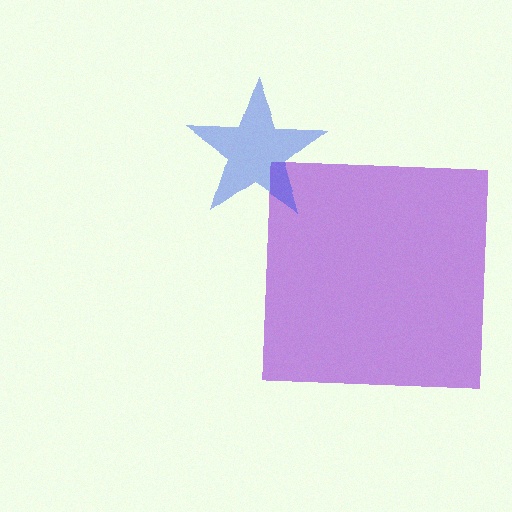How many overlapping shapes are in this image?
There are 2 overlapping shapes in the image.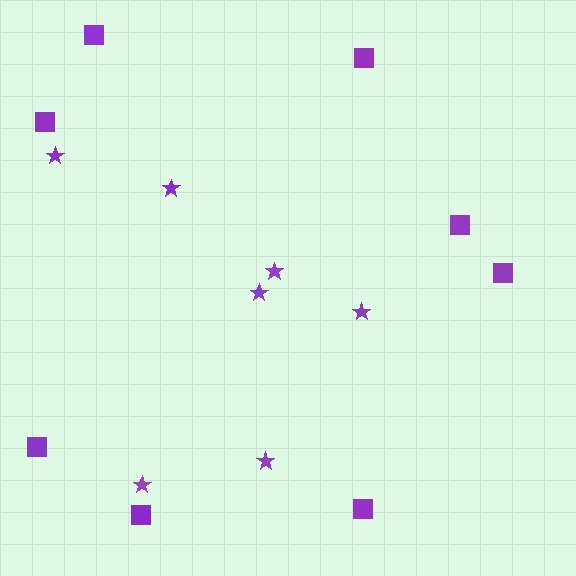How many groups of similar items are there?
There are 2 groups: one group of stars (7) and one group of squares (8).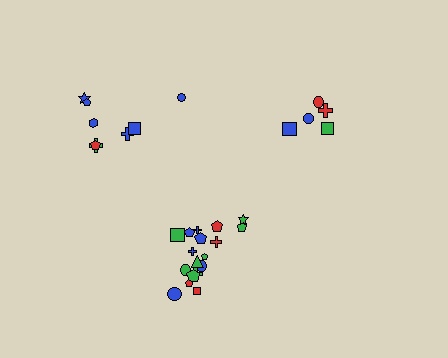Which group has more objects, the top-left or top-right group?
The top-left group.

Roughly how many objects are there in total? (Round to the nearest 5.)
Roughly 30 objects in total.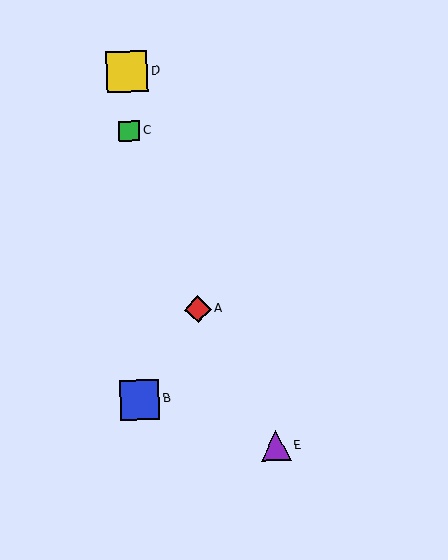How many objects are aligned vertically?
3 objects (B, C, D) are aligned vertically.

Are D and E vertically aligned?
No, D is at x≈127 and E is at x≈276.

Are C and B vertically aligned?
Yes, both are at x≈129.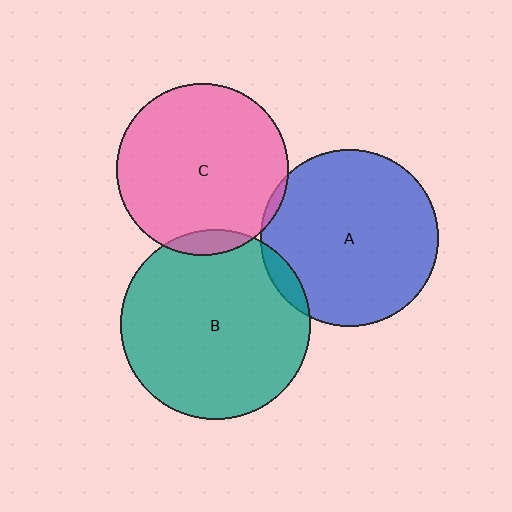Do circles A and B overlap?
Yes.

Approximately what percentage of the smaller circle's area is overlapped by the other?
Approximately 5%.